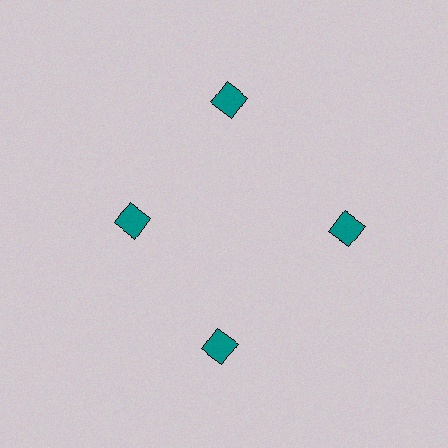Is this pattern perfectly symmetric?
No. The 4 teal squares are arranged in a ring, but one element near the 9 o'clock position is pulled inward toward the center, breaking the 4-fold rotational symmetry.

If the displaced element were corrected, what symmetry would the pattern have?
It would have 4-fold rotational symmetry — the pattern would map onto itself every 90 degrees.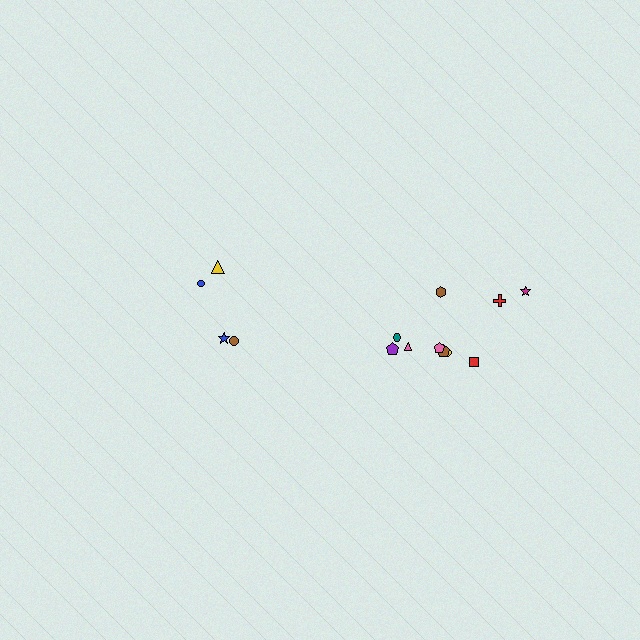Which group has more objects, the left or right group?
The right group.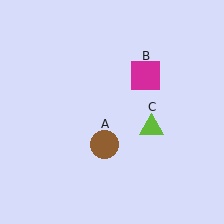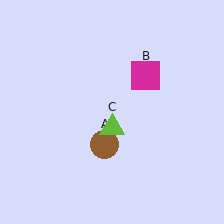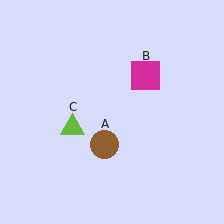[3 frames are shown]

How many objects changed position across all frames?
1 object changed position: lime triangle (object C).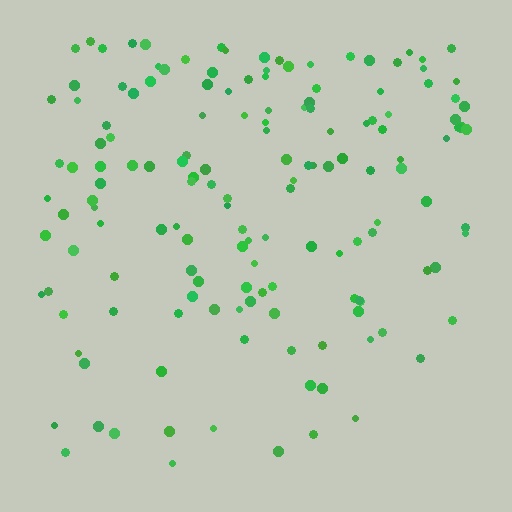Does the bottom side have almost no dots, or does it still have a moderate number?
Still a moderate number, just noticeably fewer than the top.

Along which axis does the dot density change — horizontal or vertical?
Vertical.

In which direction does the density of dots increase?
From bottom to top, with the top side densest.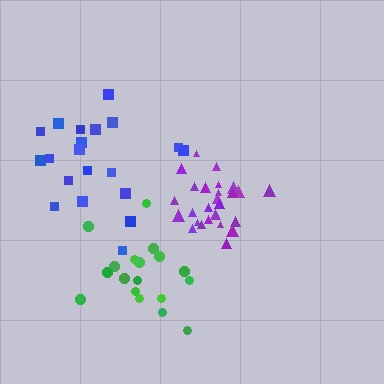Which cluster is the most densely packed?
Purple.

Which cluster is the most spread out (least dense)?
Blue.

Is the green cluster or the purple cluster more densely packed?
Purple.